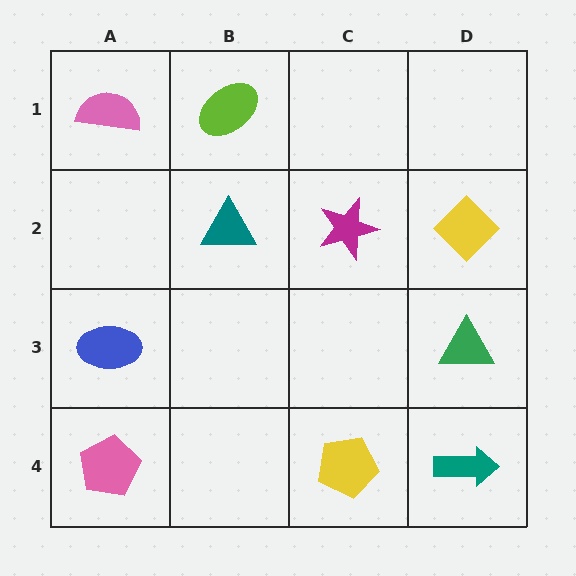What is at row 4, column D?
A teal arrow.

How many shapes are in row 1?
2 shapes.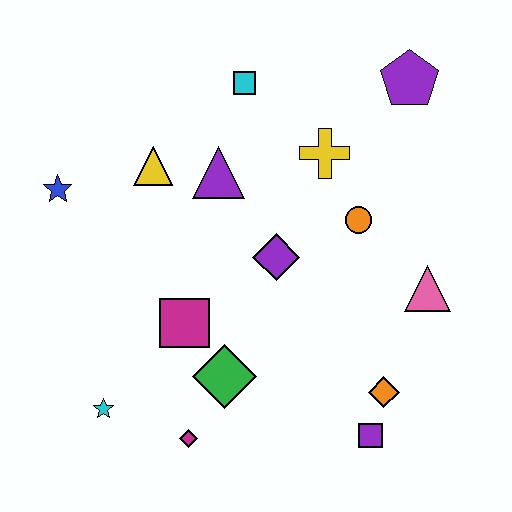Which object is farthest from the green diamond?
The purple pentagon is farthest from the green diamond.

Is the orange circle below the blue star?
Yes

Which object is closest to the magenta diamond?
The green diamond is closest to the magenta diamond.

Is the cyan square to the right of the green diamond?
Yes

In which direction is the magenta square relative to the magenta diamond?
The magenta square is above the magenta diamond.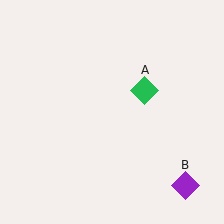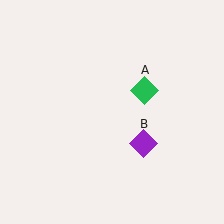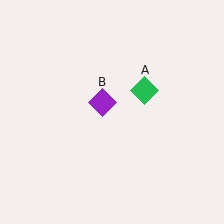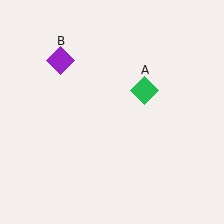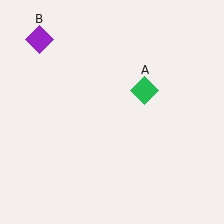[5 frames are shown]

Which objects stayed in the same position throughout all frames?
Green diamond (object A) remained stationary.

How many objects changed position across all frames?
1 object changed position: purple diamond (object B).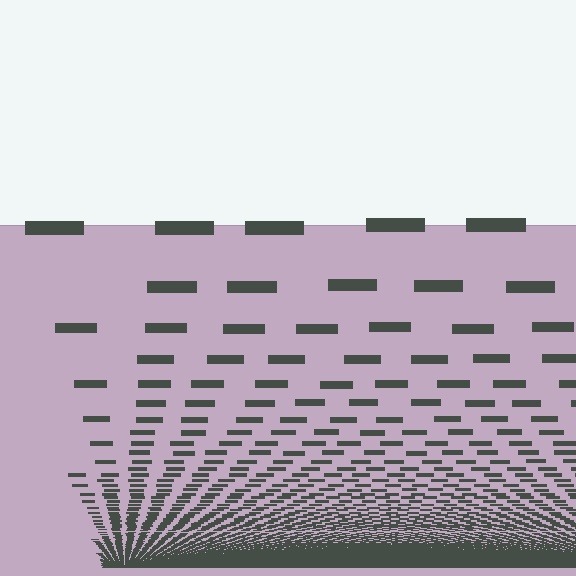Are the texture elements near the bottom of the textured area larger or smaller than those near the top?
Smaller. The gradient is inverted — elements near the bottom are smaller and denser.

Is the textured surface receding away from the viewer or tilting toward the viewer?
The surface appears to tilt toward the viewer. Texture elements get larger and sparser toward the top.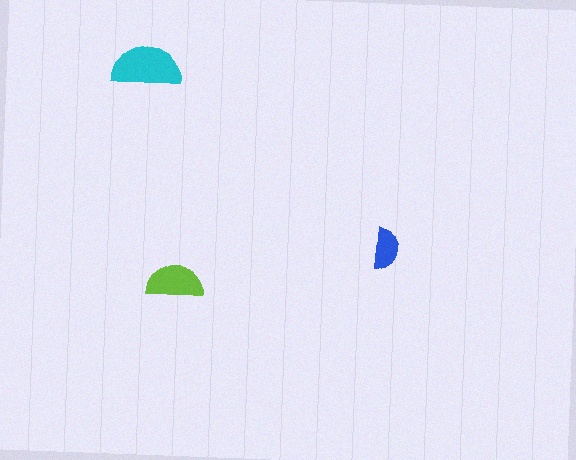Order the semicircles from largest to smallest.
the cyan one, the lime one, the blue one.